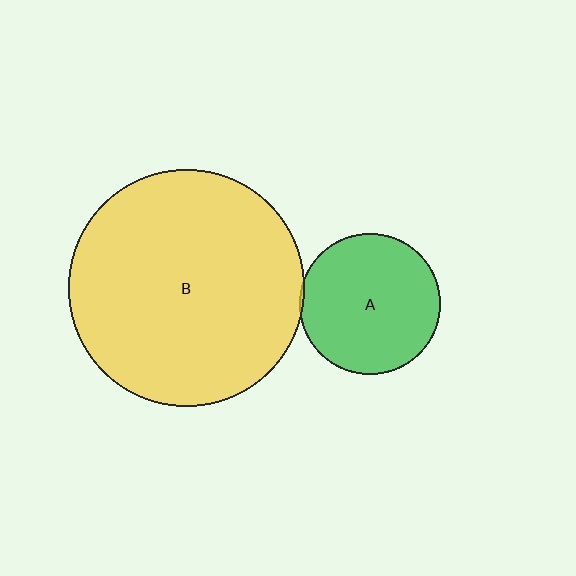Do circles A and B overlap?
Yes.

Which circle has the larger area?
Circle B (yellow).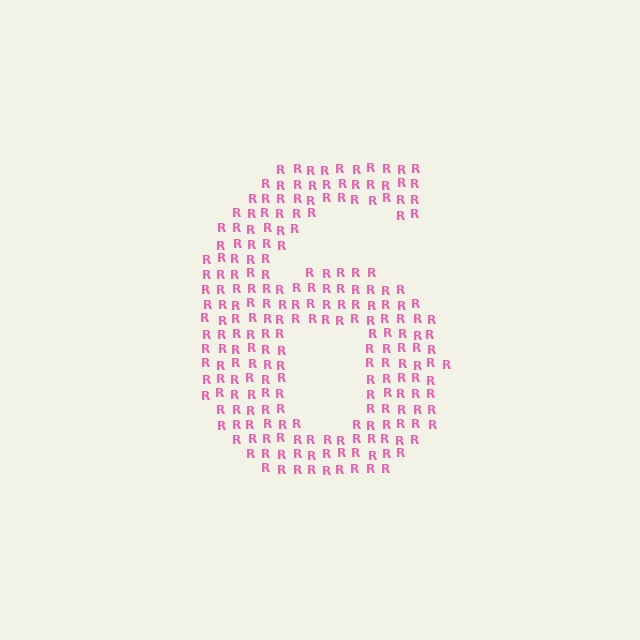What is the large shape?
The large shape is the digit 6.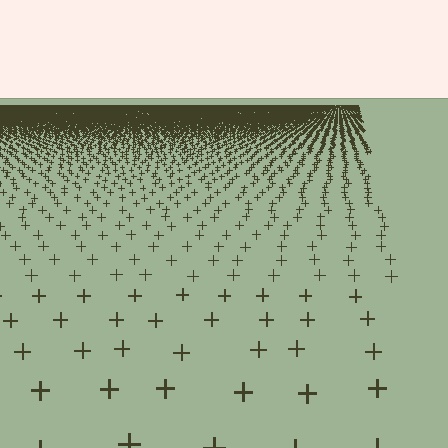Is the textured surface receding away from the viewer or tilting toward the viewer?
The surface is receding away from the viewer. Texture elements get smaller and denser toward the top.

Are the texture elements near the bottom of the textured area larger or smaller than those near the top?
Larger. Near the bottom, elements are closer to the viewer and appear at a bigger on-screen size.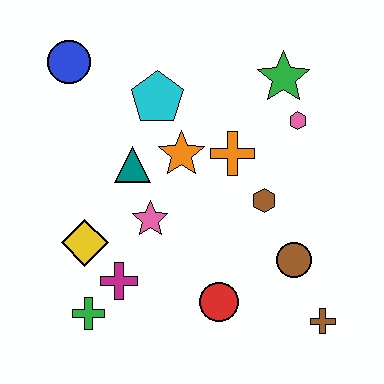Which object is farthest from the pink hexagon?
The green cross is farthest from the pink hexagon.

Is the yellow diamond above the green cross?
Yes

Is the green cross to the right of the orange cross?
No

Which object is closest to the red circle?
The brown circle is closest to the red circle.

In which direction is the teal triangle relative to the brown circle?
The teal triangle is to the left of the brown circle.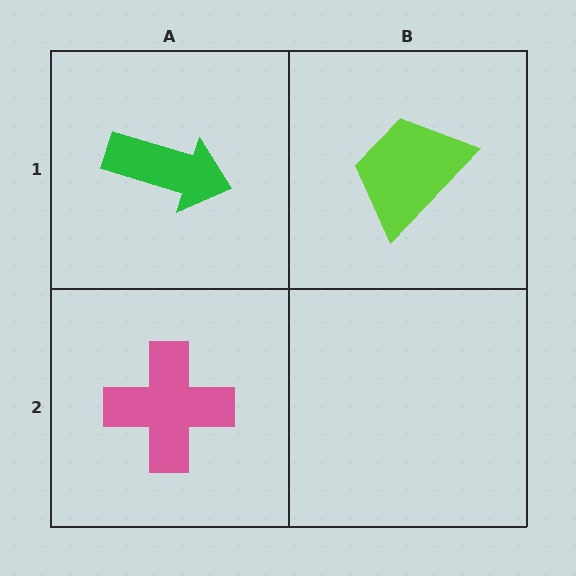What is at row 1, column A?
A green arrow.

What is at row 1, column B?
A lime trapezoid.